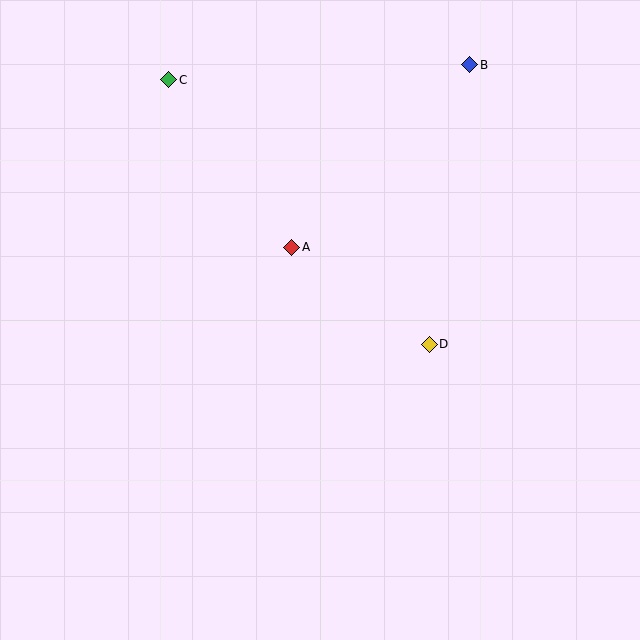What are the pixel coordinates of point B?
Point B is at (470, 65).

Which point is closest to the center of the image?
Point A at (292, 247) is closest to the center.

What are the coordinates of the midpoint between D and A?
The midpoint between D and A is at (361, 296).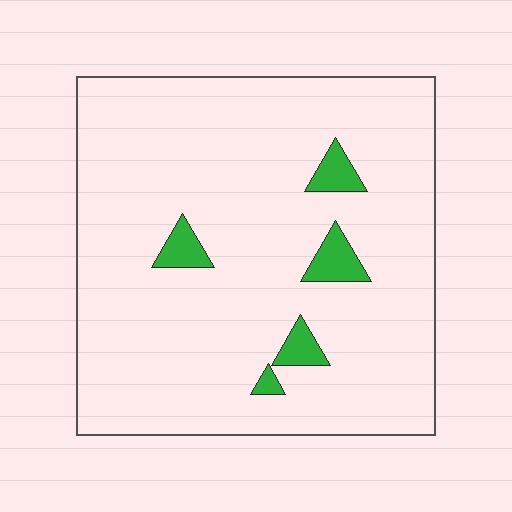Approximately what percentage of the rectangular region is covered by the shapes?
Approximately 5%.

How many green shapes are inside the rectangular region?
5.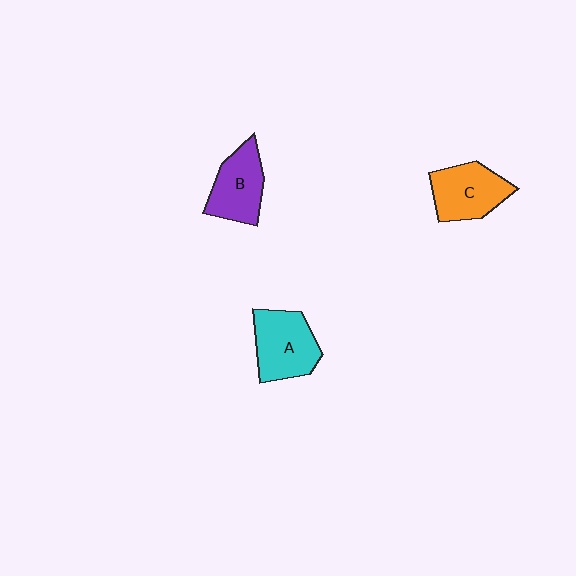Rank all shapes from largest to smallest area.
From largest to smallest: A (cyan), C (orange), B (purple).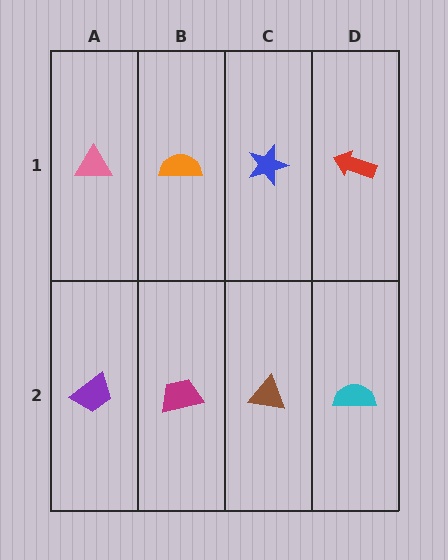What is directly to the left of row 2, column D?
A brown triangle.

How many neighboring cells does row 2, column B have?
3.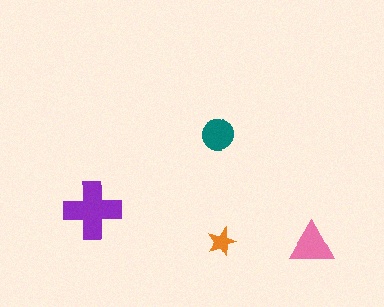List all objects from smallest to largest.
The orange star, the teal circle, the pink triangle, the purple cross.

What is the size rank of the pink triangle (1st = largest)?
2nd.